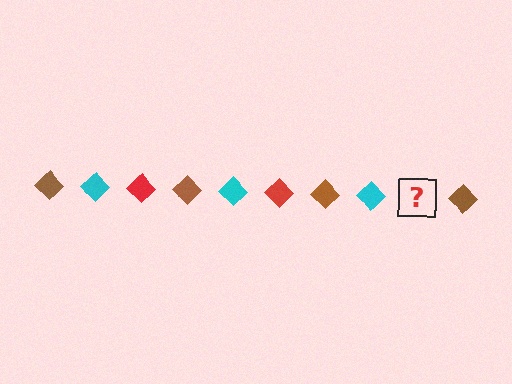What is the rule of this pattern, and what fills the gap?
The rule is that the pattern cycles through brown, cyan, red diamonds. The gap should be filled with a red diamond.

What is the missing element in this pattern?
The missing element is a red diamond.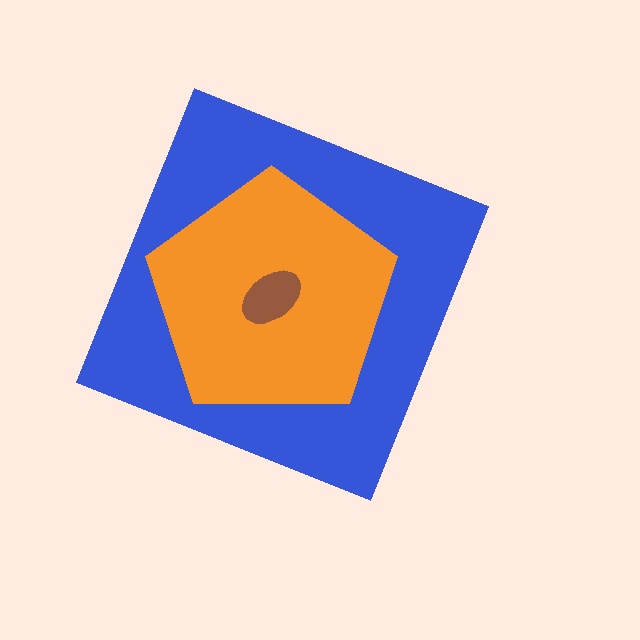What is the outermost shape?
The blue diamond.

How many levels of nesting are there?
3.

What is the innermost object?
The brown ellipse.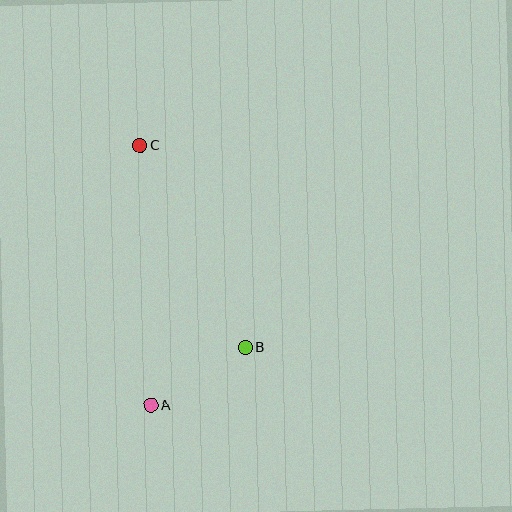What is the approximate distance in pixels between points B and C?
The distance between B and C is approximately 228 pixels.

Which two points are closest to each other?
Points A and B are closest to each other.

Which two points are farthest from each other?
Points A and C are farthest from each other.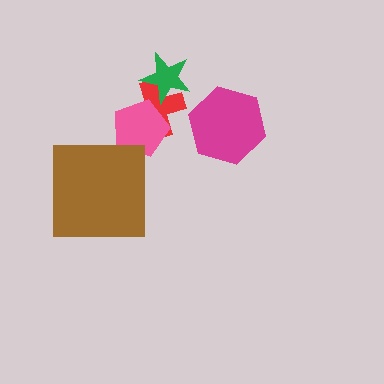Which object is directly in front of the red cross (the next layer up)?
The pink pentagon is directly in front of the red cross.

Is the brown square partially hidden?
No, no other shape covers it.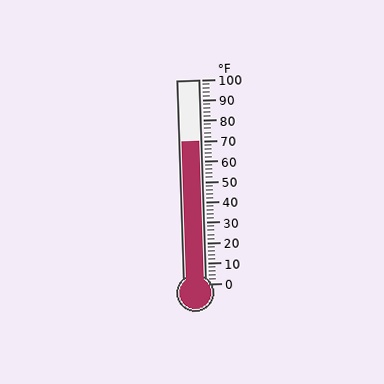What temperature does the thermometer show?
The thermometer shows approximately 70°F.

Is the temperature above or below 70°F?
The temperature is at 70°F.